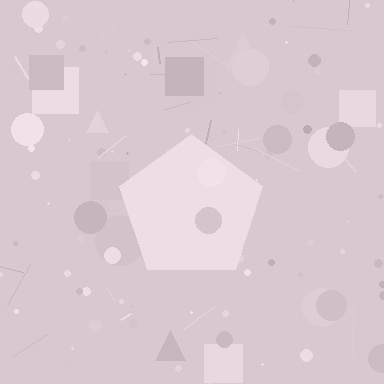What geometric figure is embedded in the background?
A pentagon is embedded in the background.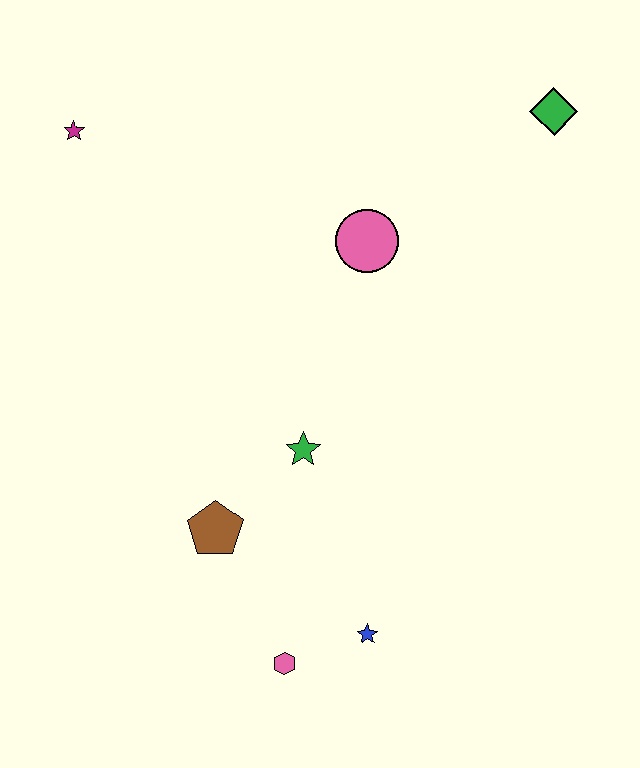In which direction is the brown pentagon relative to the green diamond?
The brown pentagon is below the green diamond.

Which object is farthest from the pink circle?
The pink hexagon is farthest from the pink circle.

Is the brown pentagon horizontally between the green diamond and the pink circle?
No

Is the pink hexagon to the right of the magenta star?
Yes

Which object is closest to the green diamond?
The pink circle is closest to the green diamond.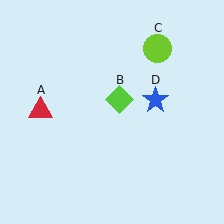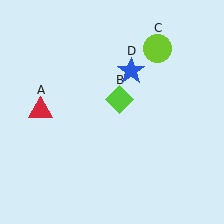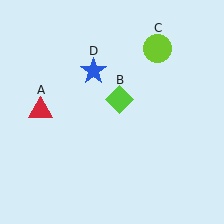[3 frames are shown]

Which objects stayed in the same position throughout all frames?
Red triangle (object A) and lime diamond (object B) and lime circle (object C) remained stationary.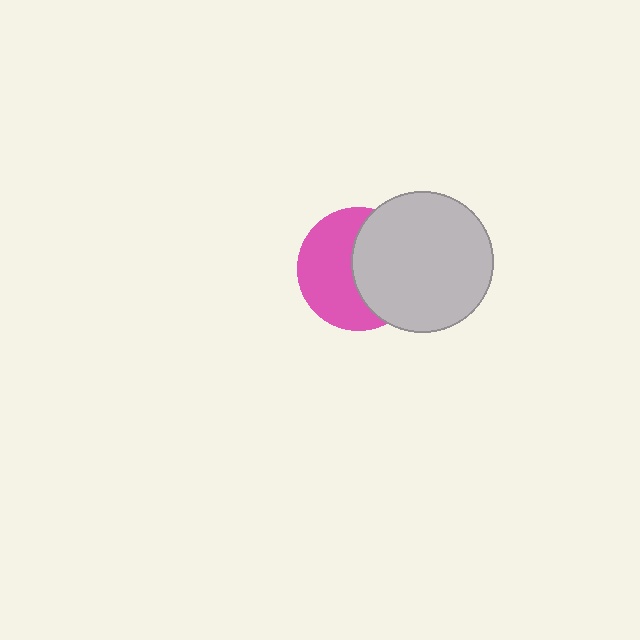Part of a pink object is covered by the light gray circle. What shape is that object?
It is a circle.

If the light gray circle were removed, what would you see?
You would see the complete pink circle.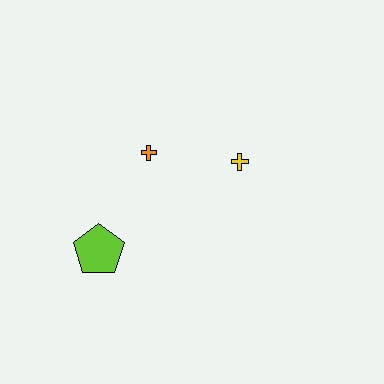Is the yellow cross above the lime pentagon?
Yes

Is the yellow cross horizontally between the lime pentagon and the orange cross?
No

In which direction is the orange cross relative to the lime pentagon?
The orange cross is above the lime pentagon.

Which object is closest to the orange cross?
The yellow cross is closest to the orange cross.